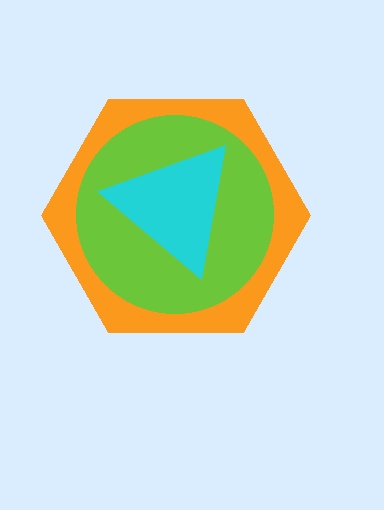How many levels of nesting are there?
3.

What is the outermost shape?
The orange hexagon.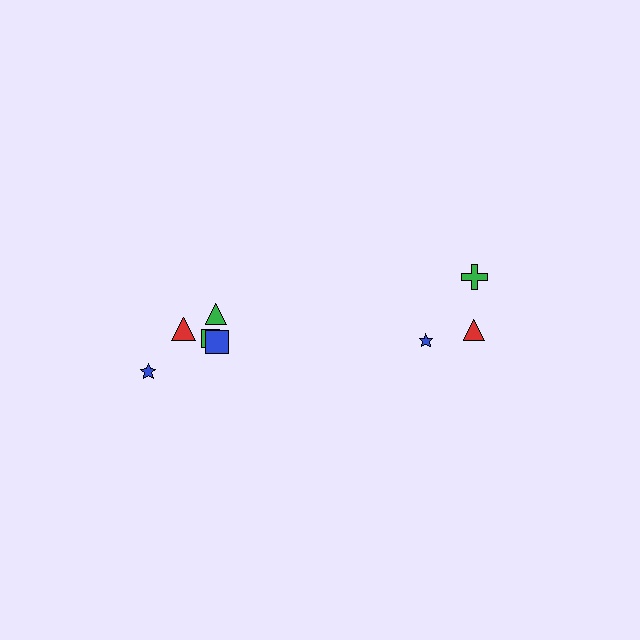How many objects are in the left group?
There are 5 objects.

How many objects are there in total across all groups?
There are 8 objects.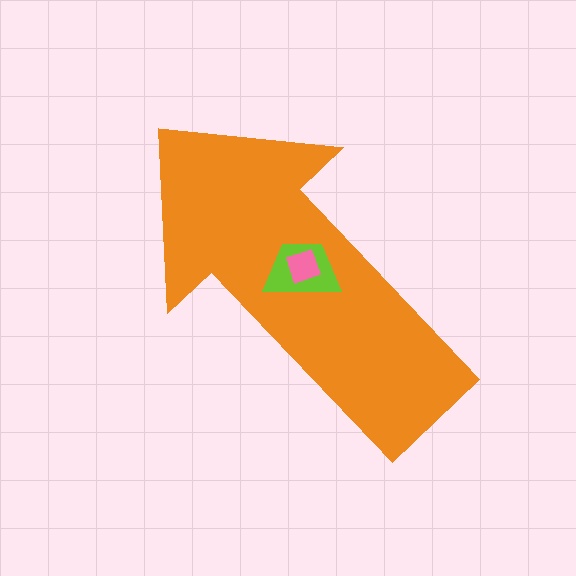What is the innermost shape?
The pink square.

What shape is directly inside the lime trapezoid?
The pink square.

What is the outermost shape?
The orange arrow.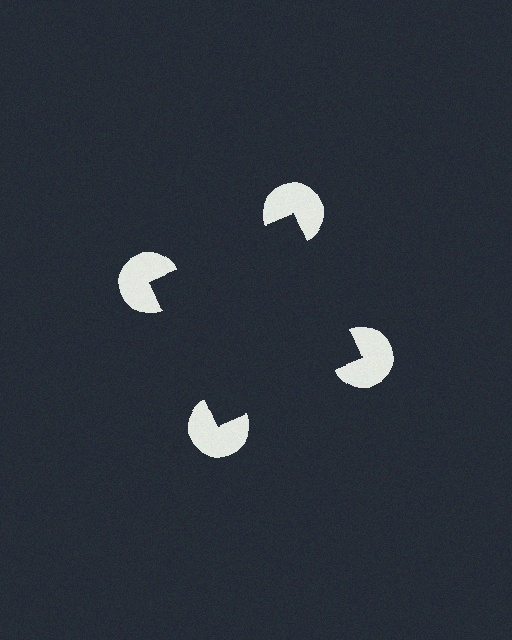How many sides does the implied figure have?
4 sides.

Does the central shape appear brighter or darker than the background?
It typically appears slightly darker than the background, even though no actual brightness change is drawn.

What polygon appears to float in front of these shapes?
An illusory square — its edges are inferred from the aligned wedge cuts in the pac-man discs, not physically drawn.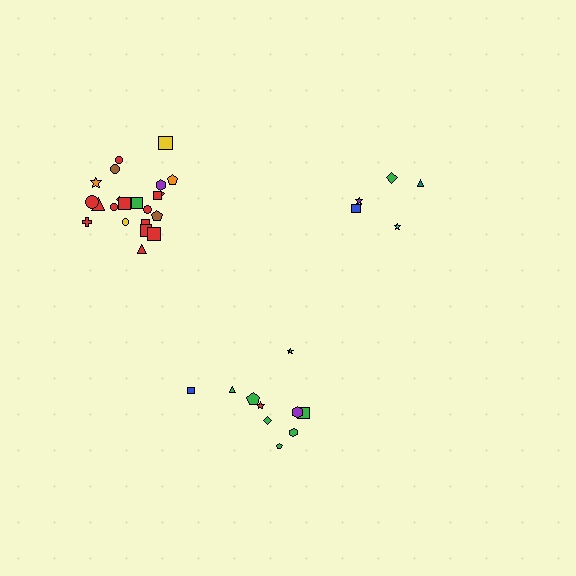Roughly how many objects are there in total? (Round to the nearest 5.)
Roughly 35 objects in total.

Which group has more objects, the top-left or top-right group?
The top-left group.